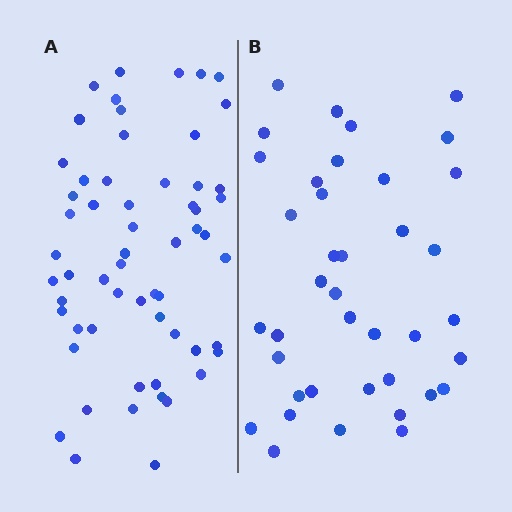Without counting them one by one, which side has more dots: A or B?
Region A (the left region) has more dots.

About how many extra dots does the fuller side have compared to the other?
Region A has approximately 20 more dots than region B.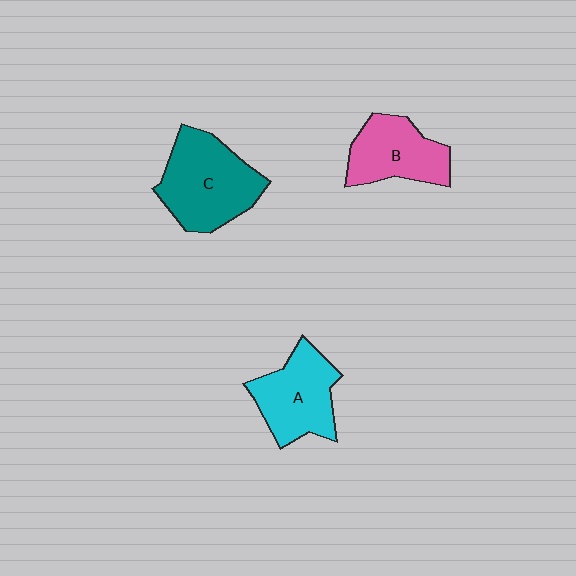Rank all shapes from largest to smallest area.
From largest to smallest: C (teal), A (cyan), B (pink).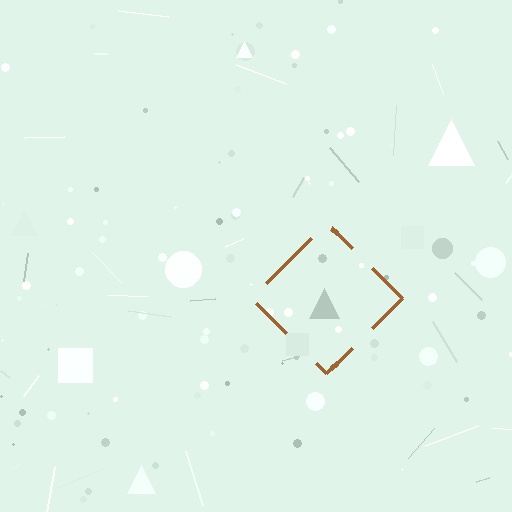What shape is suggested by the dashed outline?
The dashed outline suggests a diamond.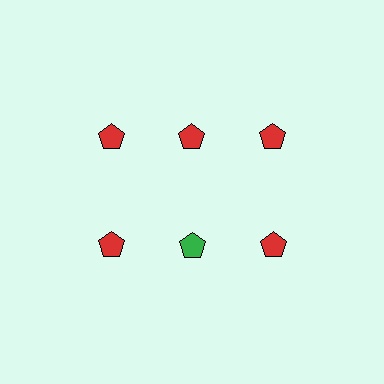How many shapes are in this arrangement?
There are 6 shapes arranged in a grid pattern.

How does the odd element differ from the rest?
It has a different color: green instead of red.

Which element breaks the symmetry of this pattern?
The green pentagon in the second row, second from left column breaks the symmetry. All other shapes are red pentagons.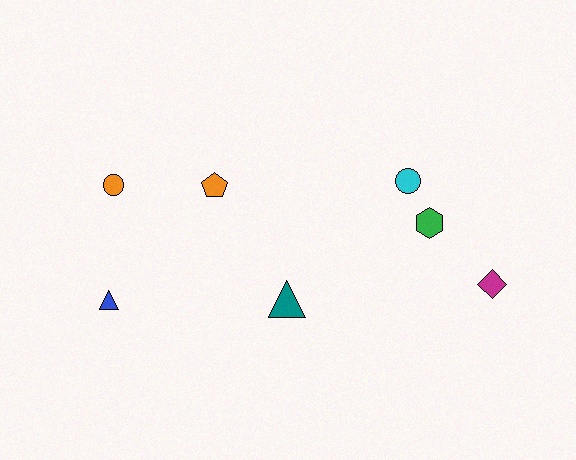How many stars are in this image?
There are no stars.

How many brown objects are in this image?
There are no brown objects.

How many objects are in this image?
There are 7 objects.